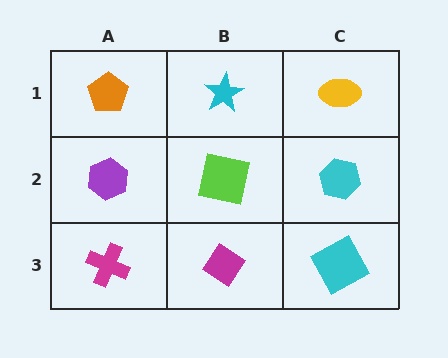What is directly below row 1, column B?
A lime square.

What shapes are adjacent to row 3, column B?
A lime square (row 2, column B), a magenta cross (row 3, column A), a cyan square (row 3, column C).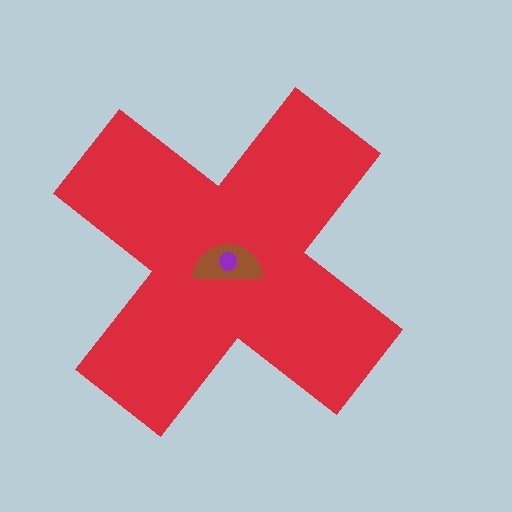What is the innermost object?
The purple circle.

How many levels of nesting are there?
3.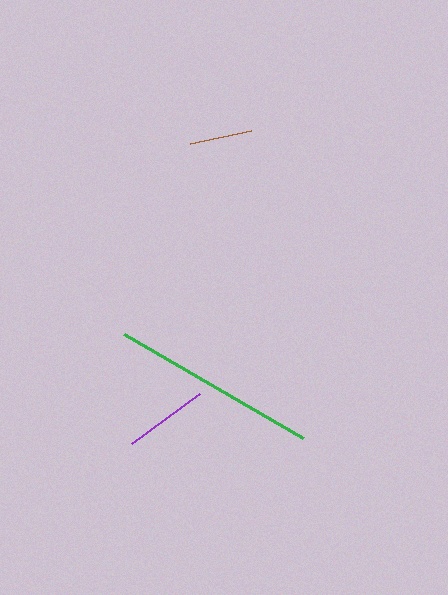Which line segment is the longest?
The green line is the longest at approximately 208 pixels.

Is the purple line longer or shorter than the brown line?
The purple line is longer than the brown line.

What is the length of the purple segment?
The purple segment is approximately 84 pixels long.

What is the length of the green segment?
The green segment is approximately 208 pixels long.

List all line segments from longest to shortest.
From longest to shortest: green, purple, brown.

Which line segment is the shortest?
The brown line is the shortest at approximately 62 pixels.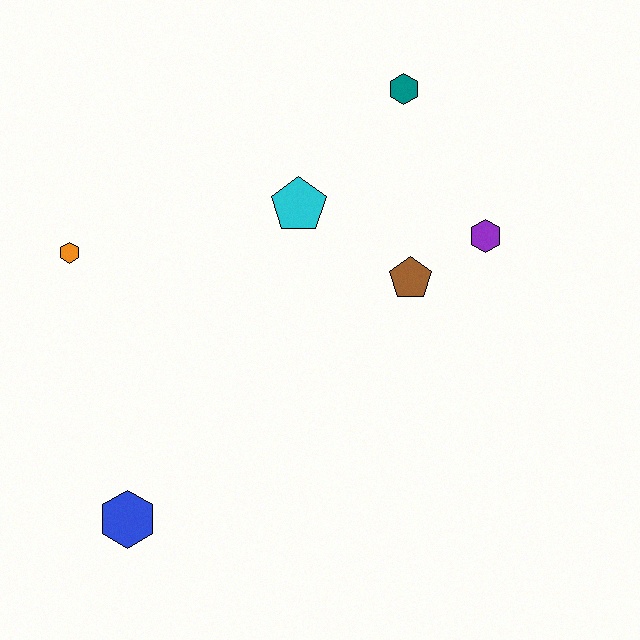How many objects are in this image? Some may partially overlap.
There are 6 objects.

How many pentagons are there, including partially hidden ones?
There are 2 pentagons.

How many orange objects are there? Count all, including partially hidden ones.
There is 1 orange object.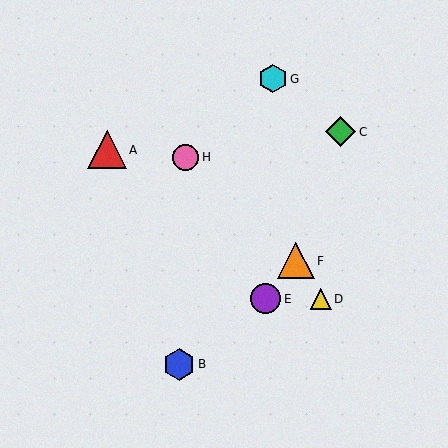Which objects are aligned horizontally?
Objects D, E are aligned horizontally.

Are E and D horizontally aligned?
Yes, both are at y≈299.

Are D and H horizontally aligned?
No, D is at y≈299 and H is at y≈157.